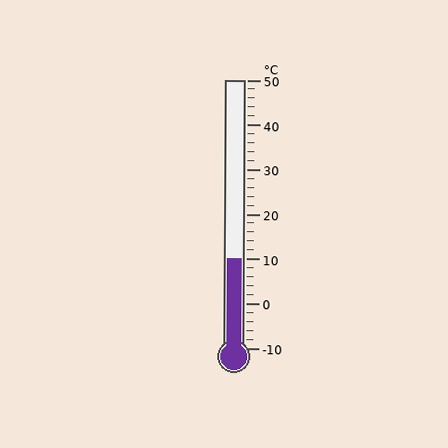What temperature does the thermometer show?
The thermometer shows approximately 10°C.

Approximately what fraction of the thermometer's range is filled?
The thermometer is filled to approximately 35% of its range.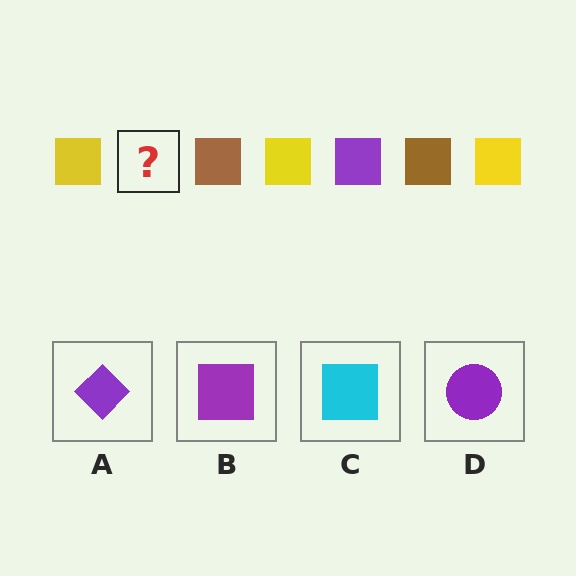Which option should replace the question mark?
Option B.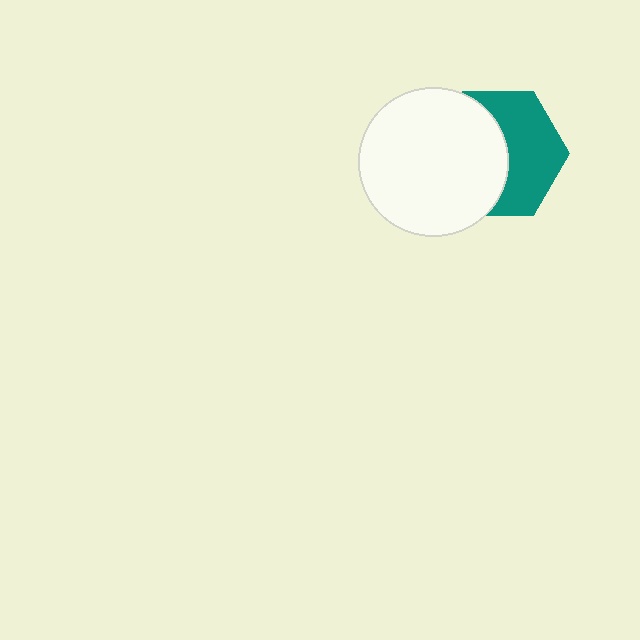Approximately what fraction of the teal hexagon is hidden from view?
Roughly 50% of the teal hexagon is hidden behind the white circle.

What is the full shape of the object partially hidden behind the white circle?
The partially hidden object is a teal hexagon.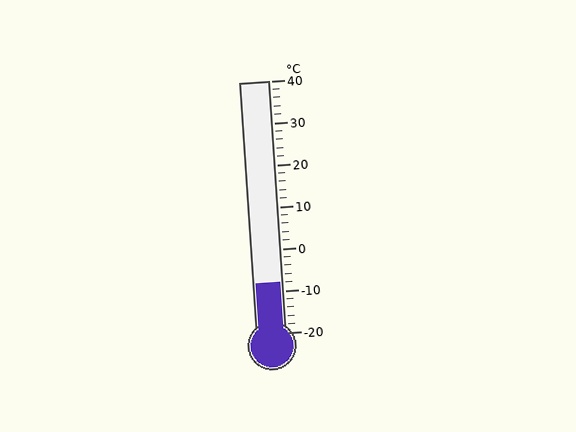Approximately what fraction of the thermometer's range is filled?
The thermometer is filled to approximately 20% of its range.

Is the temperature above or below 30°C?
The temperature is below 30°C.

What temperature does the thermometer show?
The thermometer shows approximately -8°C.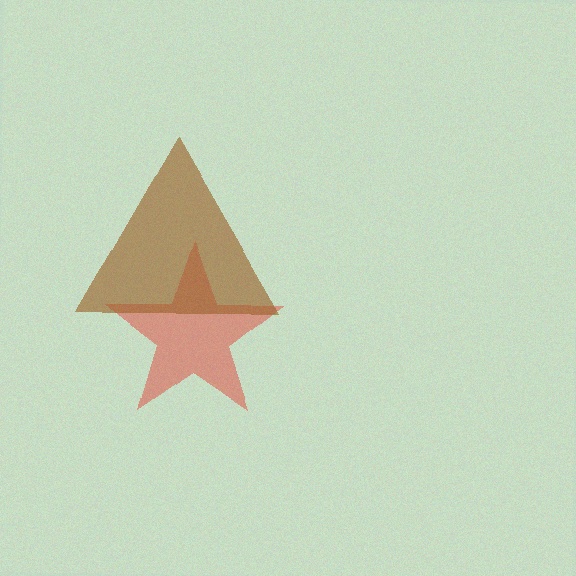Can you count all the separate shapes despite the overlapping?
Yes, there are 2 separate shapes.